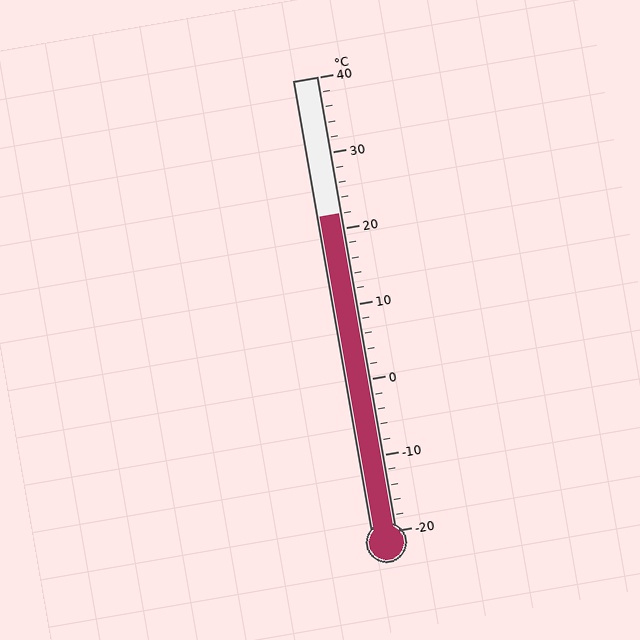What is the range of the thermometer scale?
The thermometer scale ranges from -20°C to 40°C.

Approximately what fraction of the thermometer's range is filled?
The thermometer is filled to approximately 70% of its range.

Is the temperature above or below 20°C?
The temperature is above 20°C.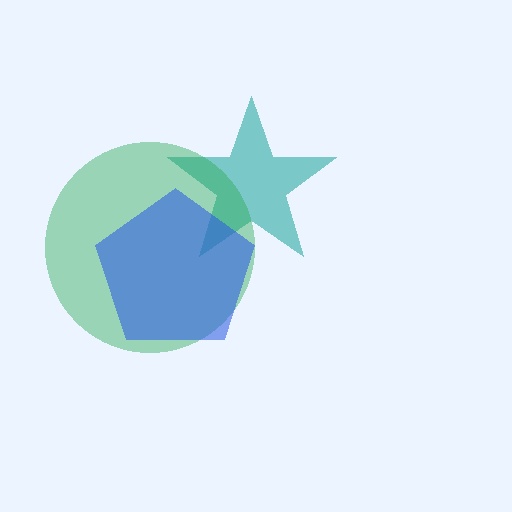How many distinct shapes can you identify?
There are 3 distinct shapes: a teal star, a green circle, a blue pentagon.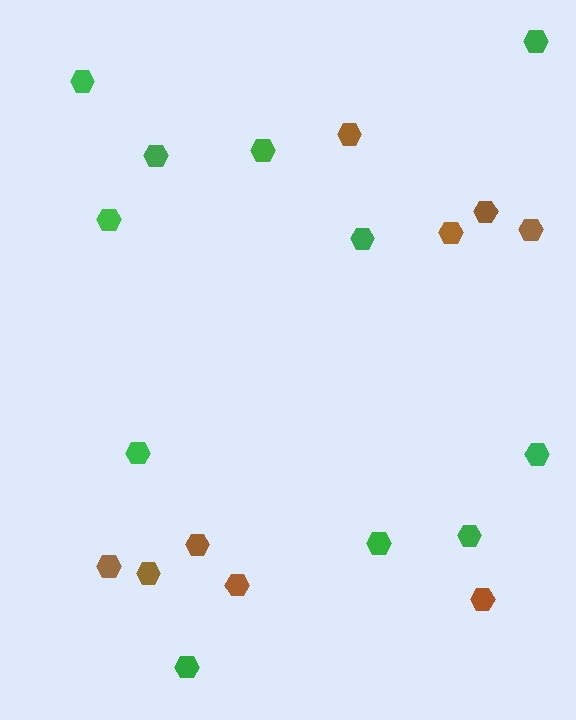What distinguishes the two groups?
There are 2 groups: one group of green hexagons (11) and one group of brown hexagons (9).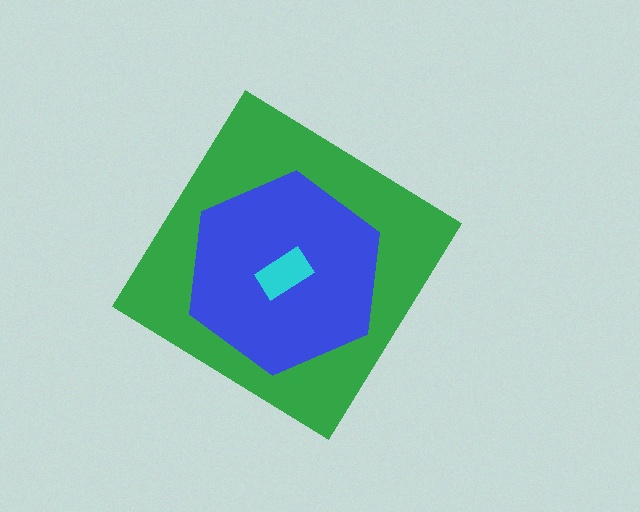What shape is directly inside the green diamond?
The blue hexagon.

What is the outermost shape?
The green diamond.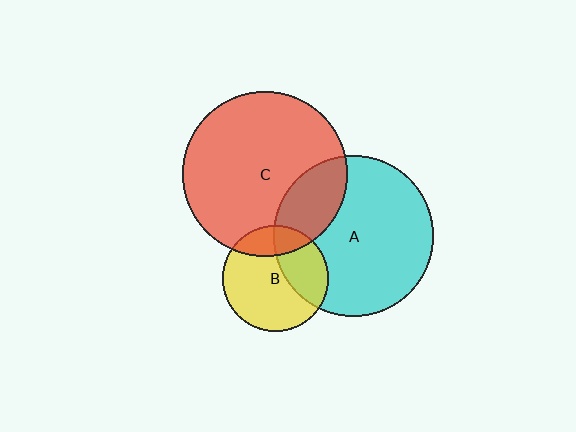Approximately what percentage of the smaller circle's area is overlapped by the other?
Approximately 35%.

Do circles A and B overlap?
Yes.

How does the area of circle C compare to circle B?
Approximately 2.4 times.